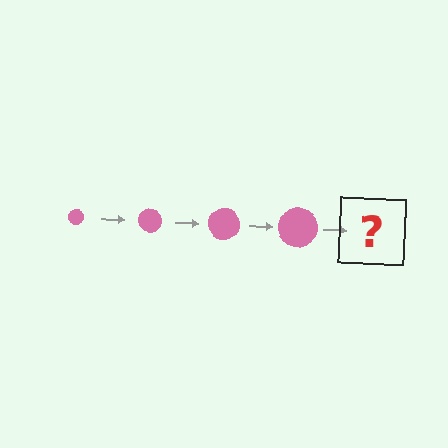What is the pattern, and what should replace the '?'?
The pattern is that the circle gets progressively larger each step. The '?' should be a pink circle, larger than the previous one.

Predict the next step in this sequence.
The next step is a pink circle, larger than the previous one.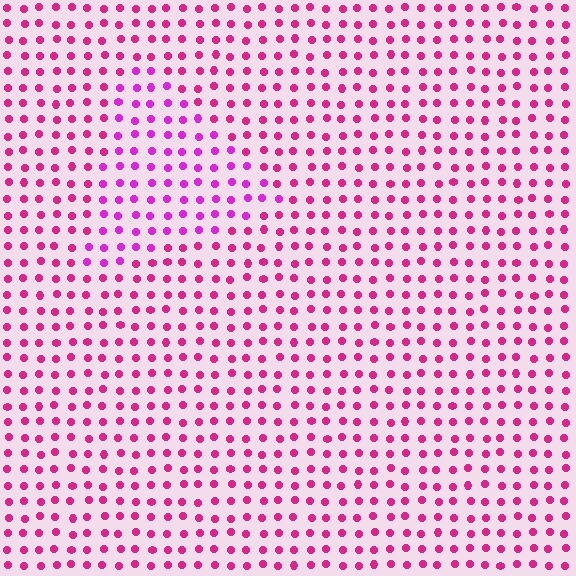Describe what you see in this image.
The image is filled with small magenta elements in a uniform arrangement. A triangle-shaped region is visible where the elements are tinted to a slightly different hue, forming a subtle color boundary.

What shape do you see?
I see a triangle.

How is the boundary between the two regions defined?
The boundary is defined purely by a slight shift in hue (about 26 degrees). Spacing, size, and orientation are identical on both sides.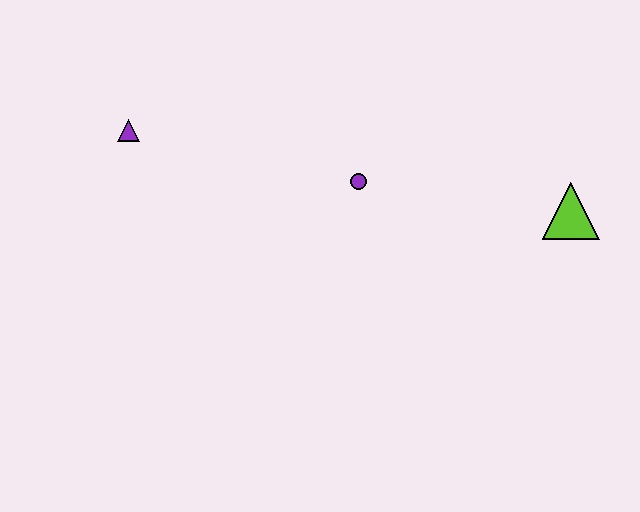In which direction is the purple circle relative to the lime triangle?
The purple circle is to the left of the lime triangle.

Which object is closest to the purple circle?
The lime triangle is closest to the purple circle.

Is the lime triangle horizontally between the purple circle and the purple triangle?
No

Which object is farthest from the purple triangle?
The lime triangle is farthest from the purple triangle.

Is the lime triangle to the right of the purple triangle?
Yes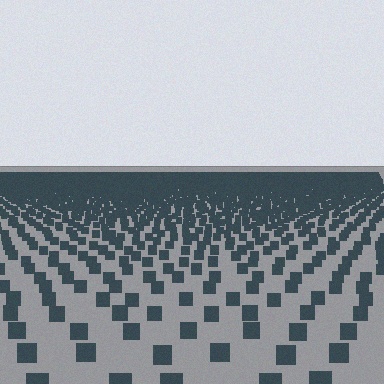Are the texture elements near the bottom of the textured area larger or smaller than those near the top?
Larger. Near the bottom, elements are closer to the viewer and appear at a bigger on-screen size.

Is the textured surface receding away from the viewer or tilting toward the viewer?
The surface is receding away from the viewer. Texture elements get smaller and denser toward the top.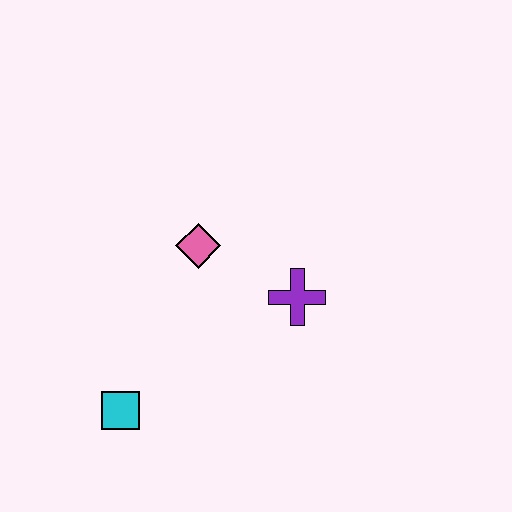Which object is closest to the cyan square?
The pink diamond is closest to the cyan square.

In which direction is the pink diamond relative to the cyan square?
The pink diamond is above the cyan square.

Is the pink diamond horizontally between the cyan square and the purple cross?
Yes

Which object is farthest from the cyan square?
The purple cross is farthest from the cyan square.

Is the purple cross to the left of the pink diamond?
No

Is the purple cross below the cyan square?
No